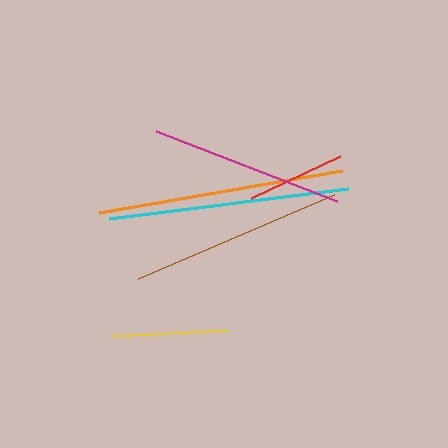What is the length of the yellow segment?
The yellow segment is approximately 115 pixels long.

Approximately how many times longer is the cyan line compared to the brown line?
The cyan line is approximately 1.1 times the length of the brown line.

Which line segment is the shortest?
The red line is the shortest at approximately 98 pixels.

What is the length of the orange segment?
The orange segment is approximately 247 pixels long.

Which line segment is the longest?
The orange line is the longest at approximately 247 pixels.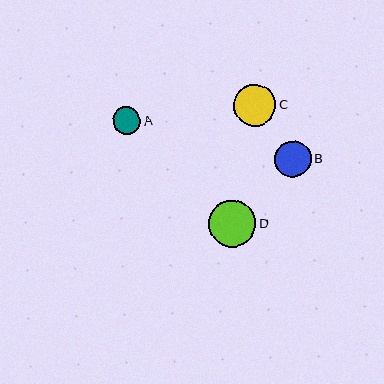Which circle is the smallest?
Circle A is the smallest with a size of approximately 28 pixels.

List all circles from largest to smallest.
From largest to smallest: D, C, B, A.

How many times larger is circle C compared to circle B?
Circle C is approximately 1.2 times the size of circle B.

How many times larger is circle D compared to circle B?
Circle D is approximately 1.3 times the size of circle B.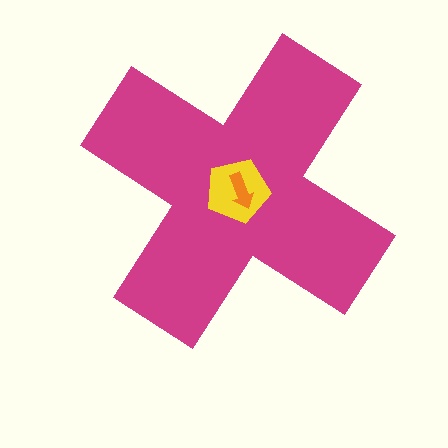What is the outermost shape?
The magenta cross.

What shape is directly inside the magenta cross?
The yellow pentagon.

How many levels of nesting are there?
3.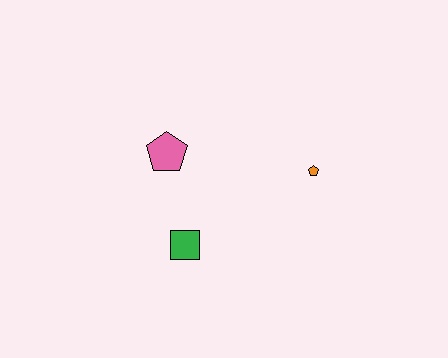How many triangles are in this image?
There are no triangles.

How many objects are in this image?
There are 3 objects.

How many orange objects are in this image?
There is 1 orange object.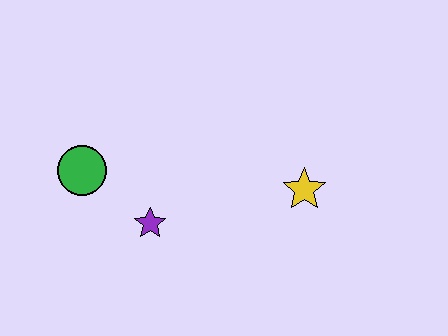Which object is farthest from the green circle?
The yellow star is farthest from the green circle.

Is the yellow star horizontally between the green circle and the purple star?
No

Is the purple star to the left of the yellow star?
Yes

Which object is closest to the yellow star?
The purple star is closest to the yellow star.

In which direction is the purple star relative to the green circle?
The purple star is to the right of the green circle.